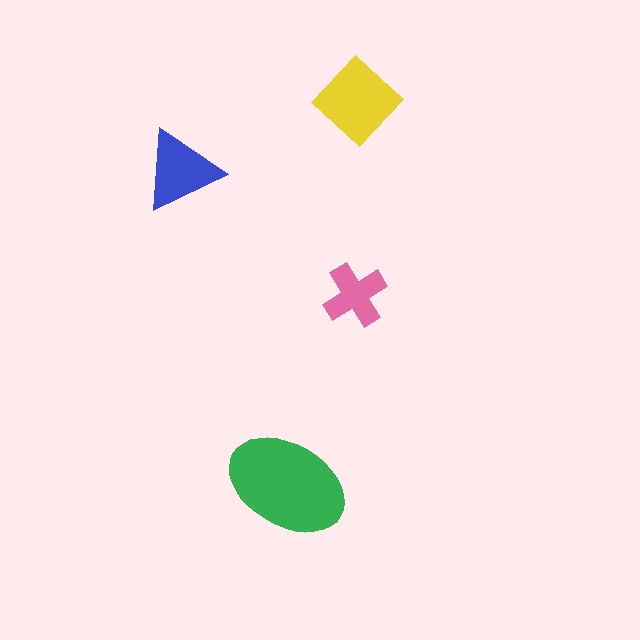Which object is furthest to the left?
The blue triangle is leftmost.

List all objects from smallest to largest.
The pink cross, the blue triangle, the yellow diamond, the green ellipse.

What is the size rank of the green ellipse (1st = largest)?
1st.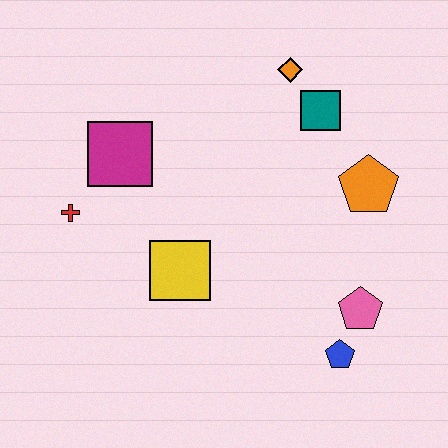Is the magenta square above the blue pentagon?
Yes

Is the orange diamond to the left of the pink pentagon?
Yes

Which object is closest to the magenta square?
The red cross is closest to the magenta square.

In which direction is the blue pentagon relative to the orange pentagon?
The blue pentagon is below the orange pentagon.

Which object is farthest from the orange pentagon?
The red cross is farthest from the orange pentagon.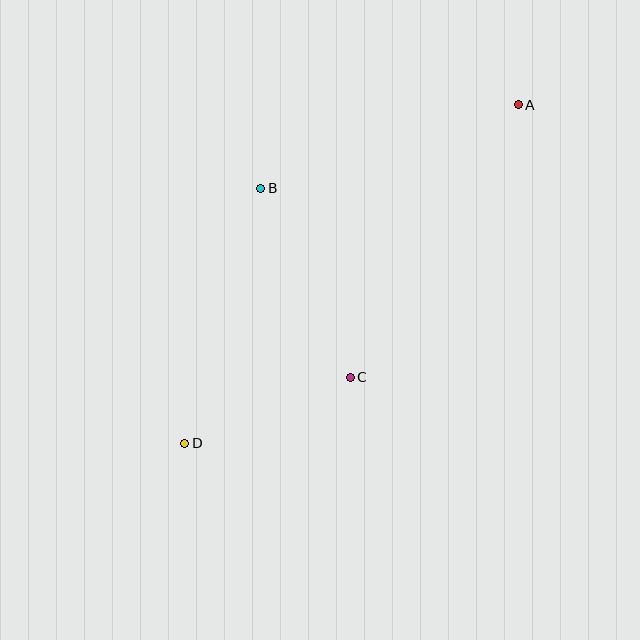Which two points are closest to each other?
Points C and D are closest to each other.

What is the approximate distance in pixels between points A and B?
The distance between A and B is approximately 271 pixels.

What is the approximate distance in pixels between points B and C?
The distance between B and C is approximately 209 pixels.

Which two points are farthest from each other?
Points A and D are farthest from each other.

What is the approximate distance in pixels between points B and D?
The distance between B and D is approximately 266 pixels.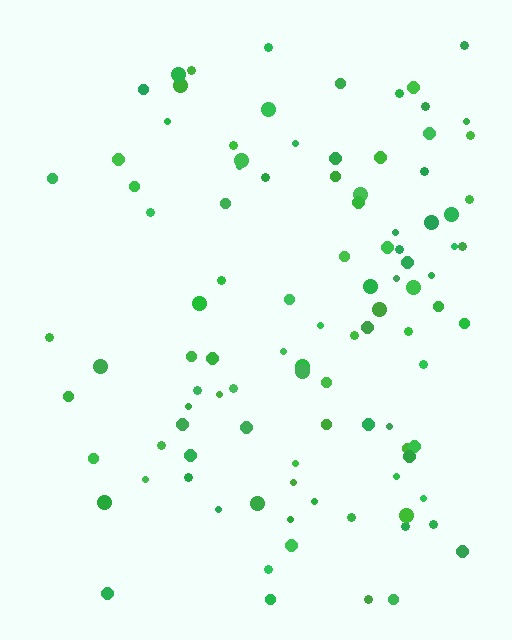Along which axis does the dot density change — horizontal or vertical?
Horizontal.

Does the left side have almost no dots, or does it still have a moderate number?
Still a moderate number, just noticeably fewer than the right.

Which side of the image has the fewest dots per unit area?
The left.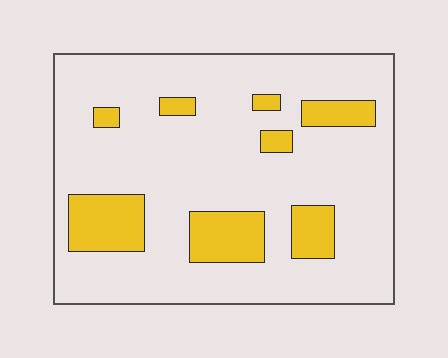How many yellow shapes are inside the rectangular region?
8.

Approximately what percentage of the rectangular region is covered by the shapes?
Approximately 20%.